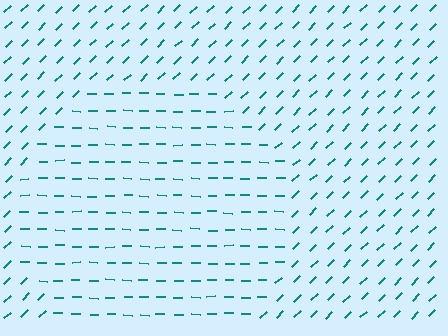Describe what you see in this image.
The image is filled with small teal line segments. A circle region in the image has lines oriented differently from the surrounding lines, creating a visible texture boundary.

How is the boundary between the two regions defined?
The boundary is defined purely by a change in line orientation (approximately 45 degrees difference). All lines are the same color and thickness.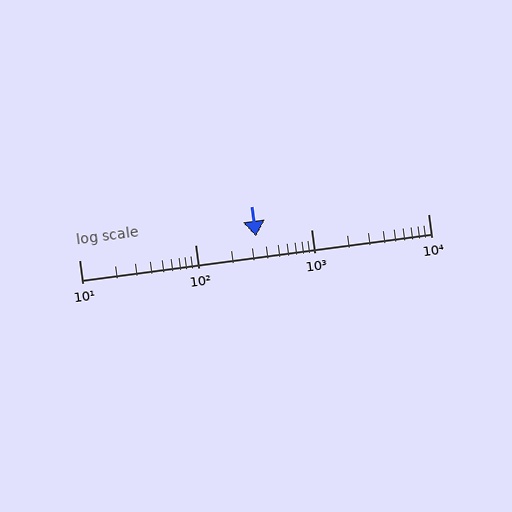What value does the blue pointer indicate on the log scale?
The pointer indicates approximately 330.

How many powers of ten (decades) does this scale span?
The scale spans 3 decades, from 10 to 10000.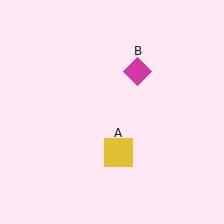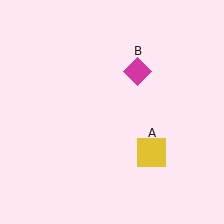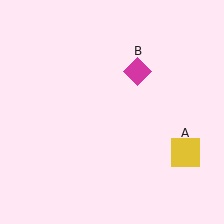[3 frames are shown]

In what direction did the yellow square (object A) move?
The yellow square (object A) moved right.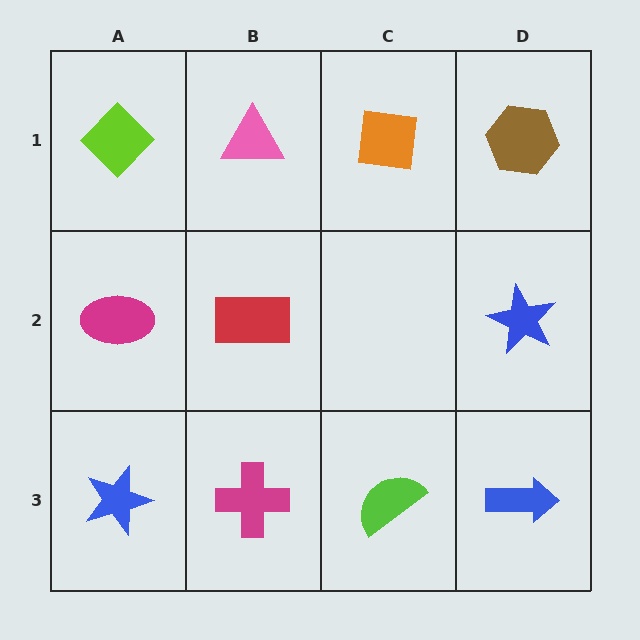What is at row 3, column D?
A blue arrow.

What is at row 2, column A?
A magenta ellipse.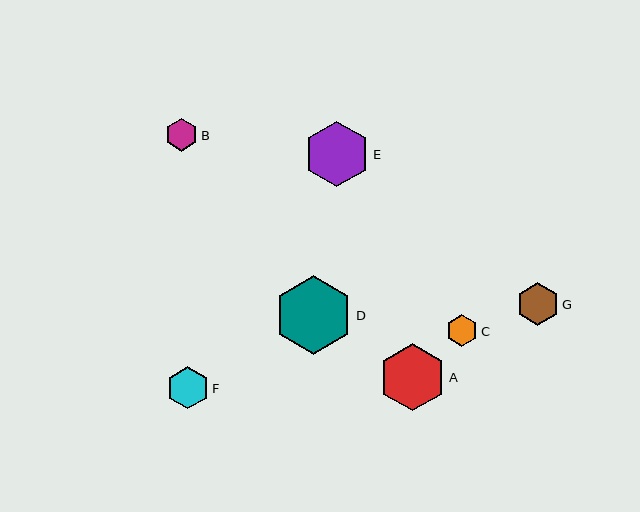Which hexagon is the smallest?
Hexagon C is the smallest with a size of approximately 32 pixels.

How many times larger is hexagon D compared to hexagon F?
Hexagon D is approximately 1.9 times the size of hexagon F.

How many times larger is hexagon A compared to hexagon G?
Hexagon A is approximately 1.6 times the size of hexagon G.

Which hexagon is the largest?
Hexagon D is the largest with a size of approximately 79 pixels.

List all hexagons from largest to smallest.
From largest to smallest: D, A, E, G, F, B, C.